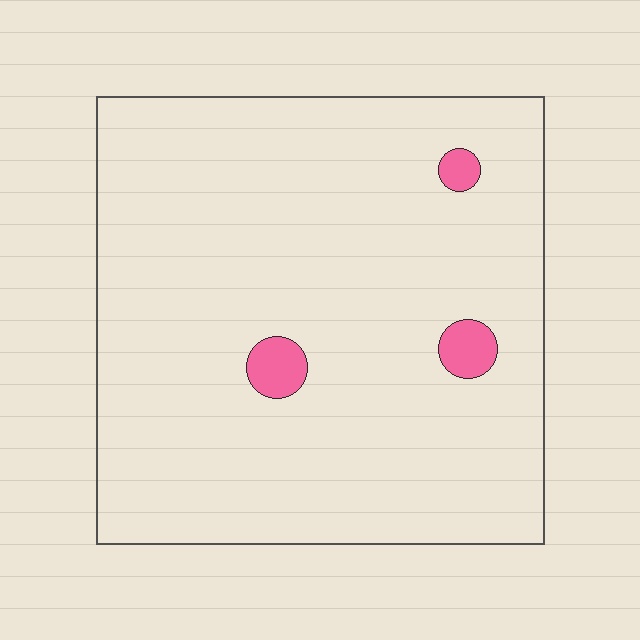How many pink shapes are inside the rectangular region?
3.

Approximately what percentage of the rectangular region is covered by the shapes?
Approximately 5%.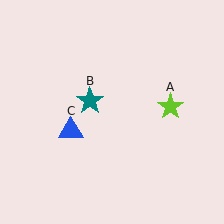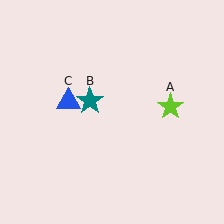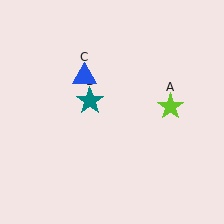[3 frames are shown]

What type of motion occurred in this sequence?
The blue triangle (object C) rotated clockwise around the center of the scene.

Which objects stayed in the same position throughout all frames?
Lime star (object A) and teal star (object B) remained stationary.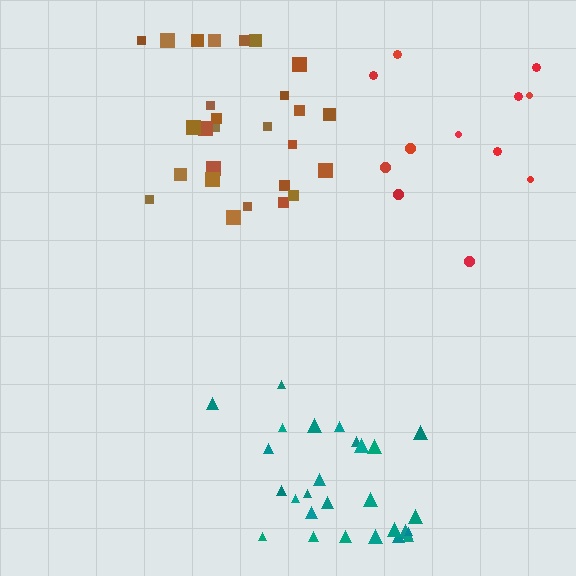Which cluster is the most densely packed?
Teal.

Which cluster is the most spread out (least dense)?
Red.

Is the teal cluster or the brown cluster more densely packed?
Teal.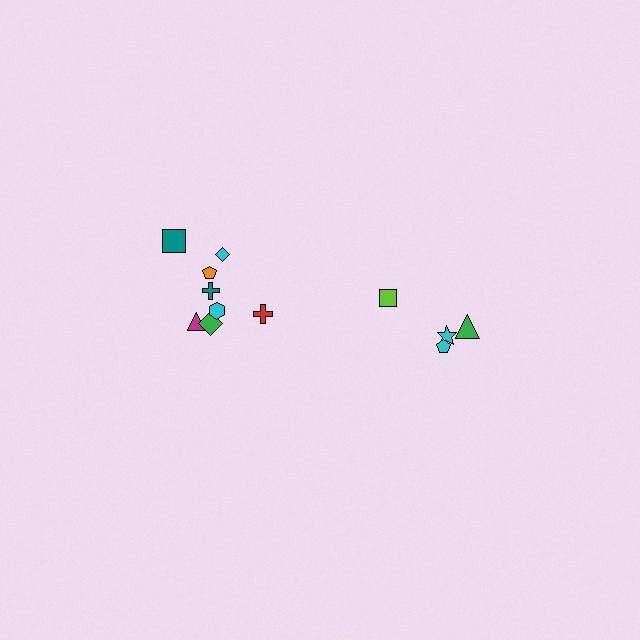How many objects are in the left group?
There are 8 objects.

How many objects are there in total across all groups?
There are 12 objects.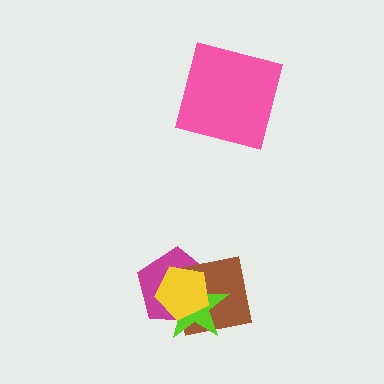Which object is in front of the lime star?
The yellow pentagon is in front of the lime star.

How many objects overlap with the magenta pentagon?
3 objects overlap with the magenta pentagon.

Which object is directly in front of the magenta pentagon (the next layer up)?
The brown square is directly in front of the magenta pentagon.